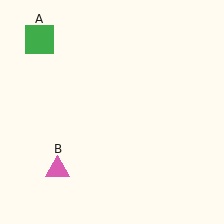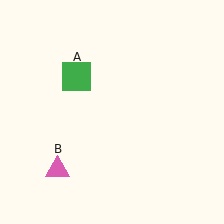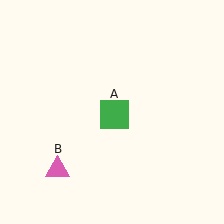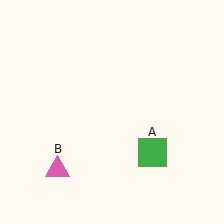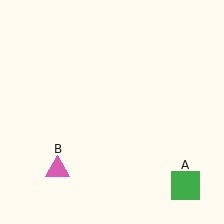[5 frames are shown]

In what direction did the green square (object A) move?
The green square (object A) moved down and to the right.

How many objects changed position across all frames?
1 object changed position: green square (object A).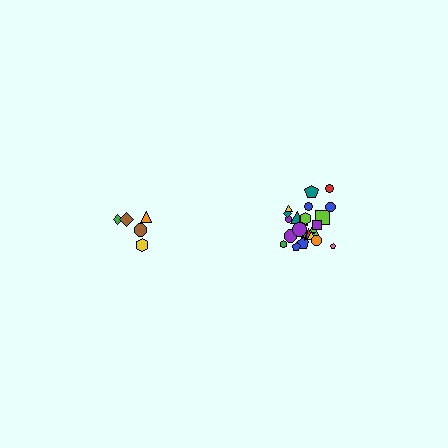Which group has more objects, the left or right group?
The right group.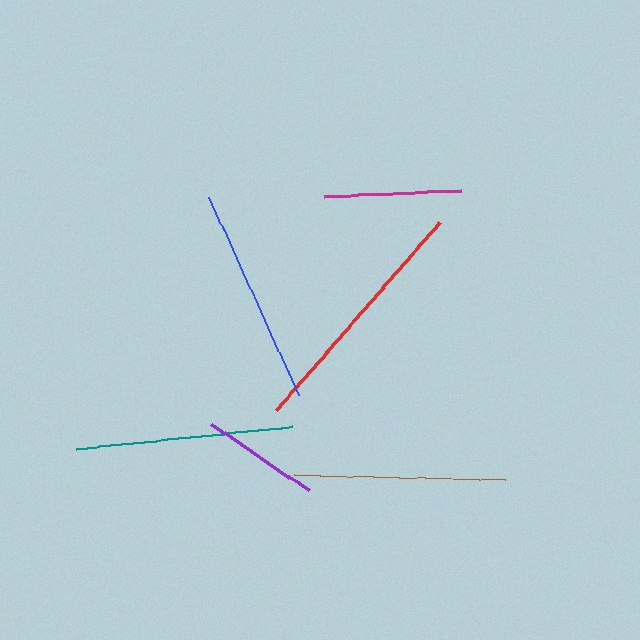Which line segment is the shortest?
The purple line is the shortest at approximately 118 pixels.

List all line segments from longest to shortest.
From longest to shortest: red, blue, teal, brown, magenta, purple.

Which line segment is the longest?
The red line is the longest at approximately 249 pixels.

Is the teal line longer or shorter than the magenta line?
The teal line is longer than the magenta line.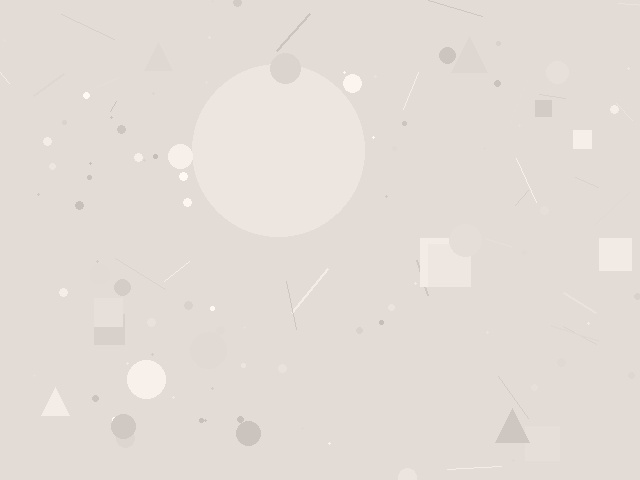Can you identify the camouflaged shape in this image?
The camouflaged shape is a circle.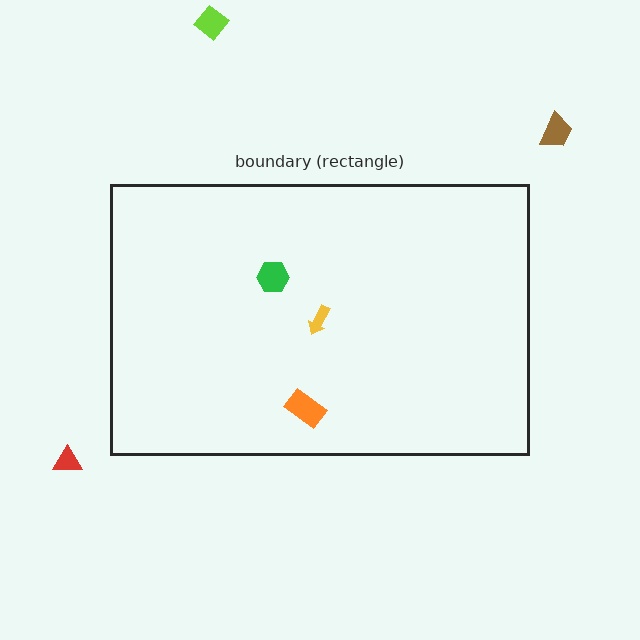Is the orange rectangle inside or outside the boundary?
Inside.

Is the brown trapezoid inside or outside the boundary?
Outside.